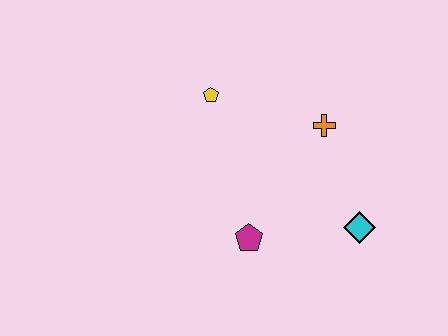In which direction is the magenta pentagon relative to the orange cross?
The magenta pentagon is below the orange cross.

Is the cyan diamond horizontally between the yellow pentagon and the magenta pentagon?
No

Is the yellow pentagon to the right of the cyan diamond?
No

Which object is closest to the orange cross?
The cyan diamond is closest to the orange cross.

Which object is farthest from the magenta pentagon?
The yellow pentagon is farthest from the magenta pentagon.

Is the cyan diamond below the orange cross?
Yes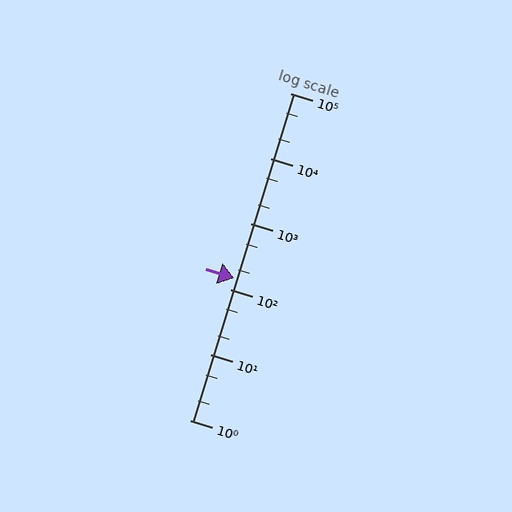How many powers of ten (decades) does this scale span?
The scale spans 5 decades, from 1 to 100000.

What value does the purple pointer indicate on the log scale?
The pointer indicates approximately 150.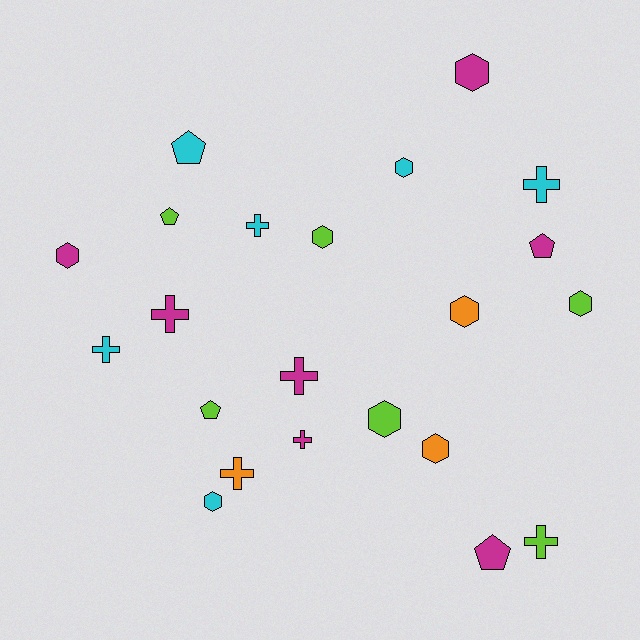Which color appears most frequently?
Magenta, with 7 objects.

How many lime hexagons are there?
There are 3 lime hexagons.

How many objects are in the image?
There are 22 objects.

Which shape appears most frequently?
Hexagon, with 9 objects.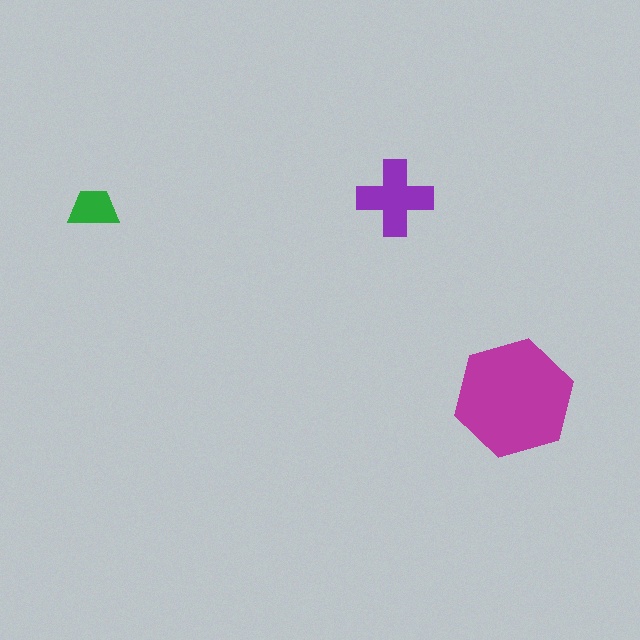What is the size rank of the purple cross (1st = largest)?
2nd.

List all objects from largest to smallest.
The magenta hexagon, the purple cross, the green trapezoid.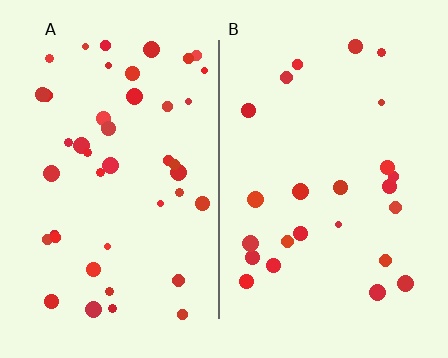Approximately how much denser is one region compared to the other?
Approximately 1.9× — region A over region B.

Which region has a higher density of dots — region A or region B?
A (the left).